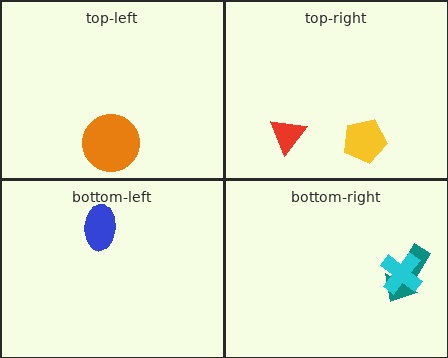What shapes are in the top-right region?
The red triangle, the yellow pentagon.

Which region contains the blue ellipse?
The bottom-left region.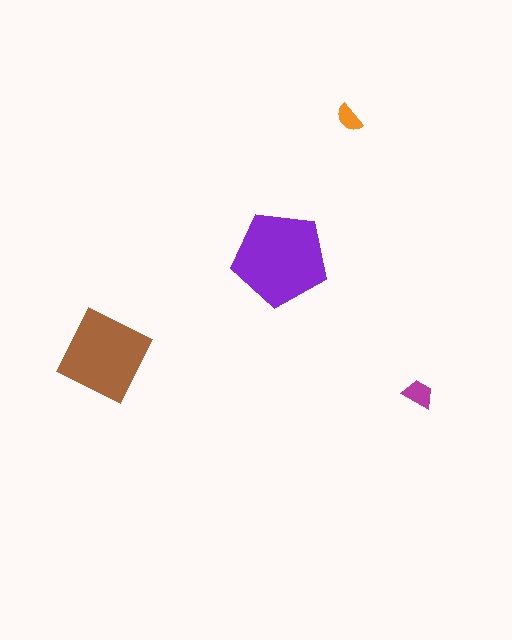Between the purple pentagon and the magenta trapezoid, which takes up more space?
The purple pentagon.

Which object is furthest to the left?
The brown square is leftmost.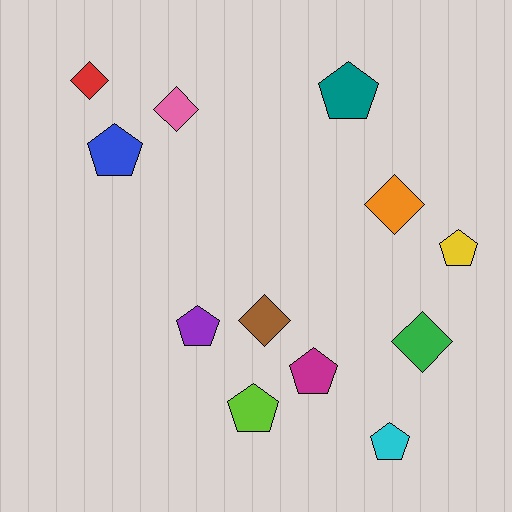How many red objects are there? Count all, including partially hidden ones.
There is 1 red object.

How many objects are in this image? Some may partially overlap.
There are 12 objects.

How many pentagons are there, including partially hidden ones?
There are 7 pentagons.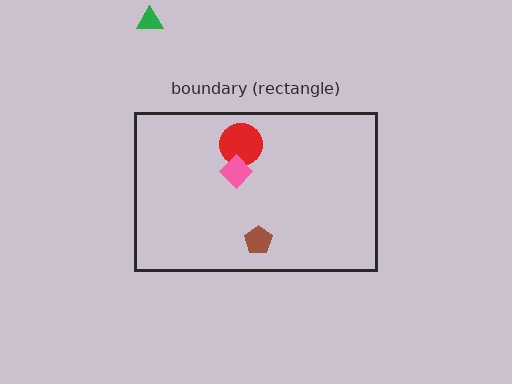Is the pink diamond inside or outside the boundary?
Inside.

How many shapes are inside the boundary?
3 inside, 1 outside.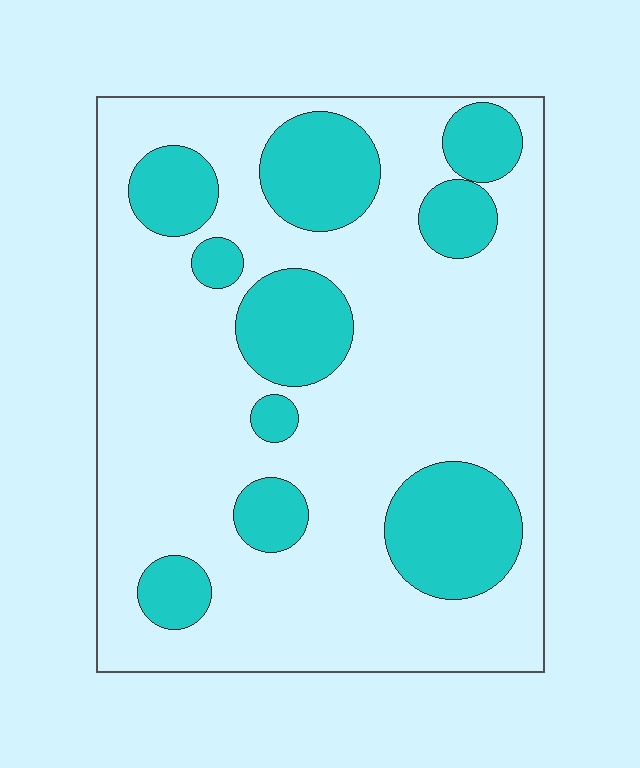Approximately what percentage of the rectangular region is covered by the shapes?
Approximately 25%.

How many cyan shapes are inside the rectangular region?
10.